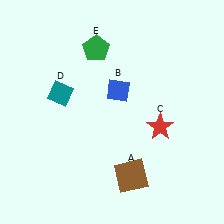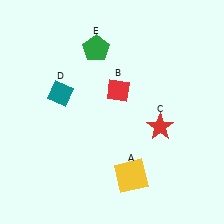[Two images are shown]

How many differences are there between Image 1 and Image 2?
There are 2 differences between the two images.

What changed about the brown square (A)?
In Image 1, A is brown. In Image 2, it changed to yellow.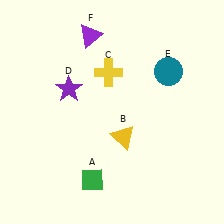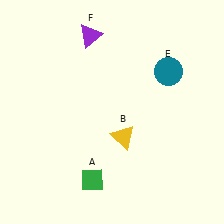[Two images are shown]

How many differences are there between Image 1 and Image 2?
There are 2 differences between the two images.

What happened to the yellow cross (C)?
The yellow cross (C) was removed in Image 2. It was in the top-left area of Image 1.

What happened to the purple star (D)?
The purple star (D) was removed in Image 2. It was in the top-left area of Image 1.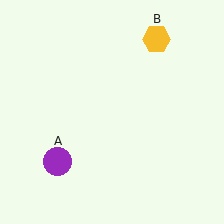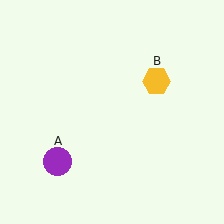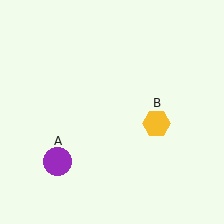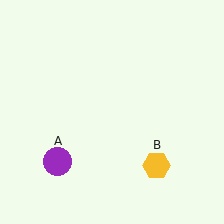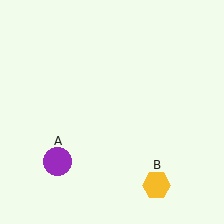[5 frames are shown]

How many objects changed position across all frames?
1 object changed position: yellow hexagon (object B).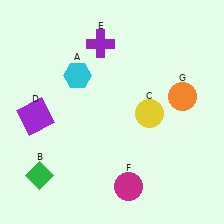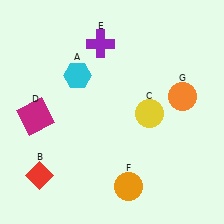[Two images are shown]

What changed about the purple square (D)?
In Image 1, D is purple. In Image 2, it changed to magenta.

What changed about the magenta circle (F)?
In Image 1, F is magenta. In Image 2, it changed to orange.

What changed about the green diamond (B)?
In Image 1, B is green. In Image 2, it changed to red.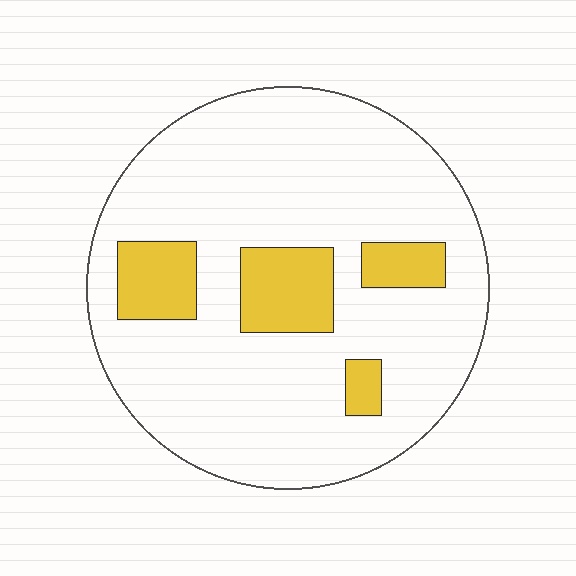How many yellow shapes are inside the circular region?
4.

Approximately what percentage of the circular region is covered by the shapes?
Approximately 15%.